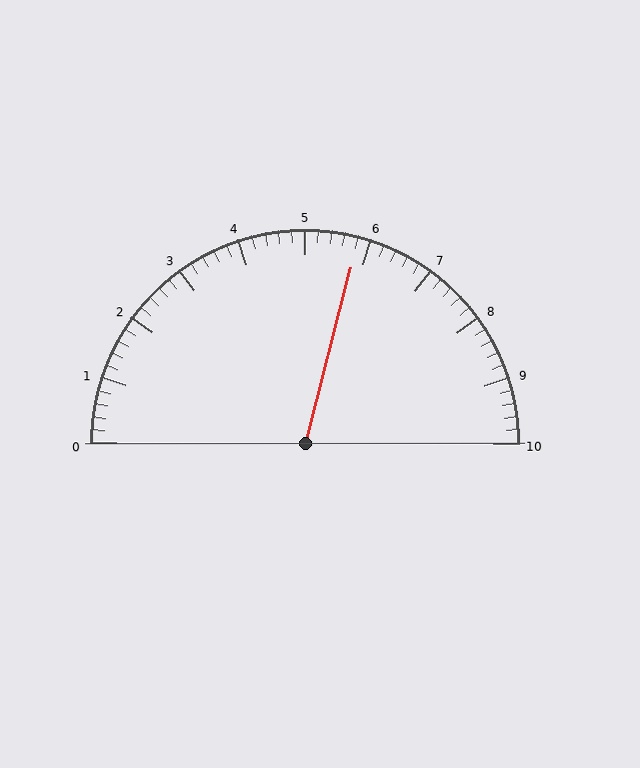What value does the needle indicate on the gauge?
The needle indicates approximately 5.8.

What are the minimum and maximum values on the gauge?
The gauge ranges from 0 to 10.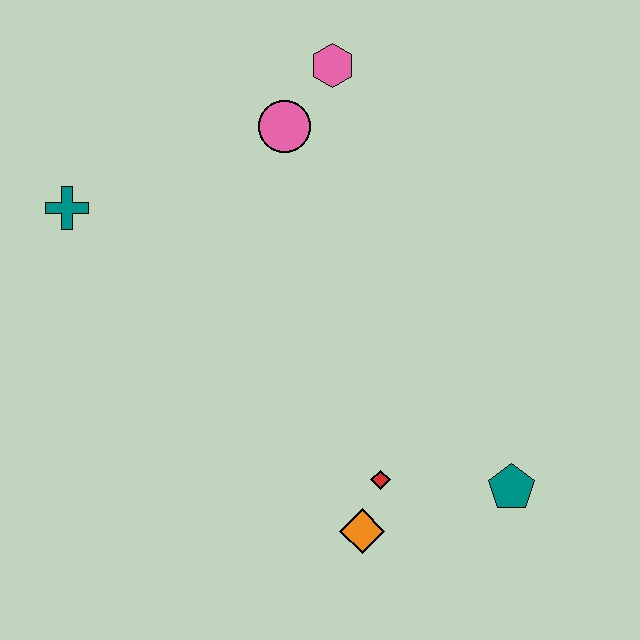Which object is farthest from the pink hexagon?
The orange diamond is farthest from the pink hexagon.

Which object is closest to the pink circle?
The pink hexagon is closest to the pink circle.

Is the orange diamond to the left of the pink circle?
No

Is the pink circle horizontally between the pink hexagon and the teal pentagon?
No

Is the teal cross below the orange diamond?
No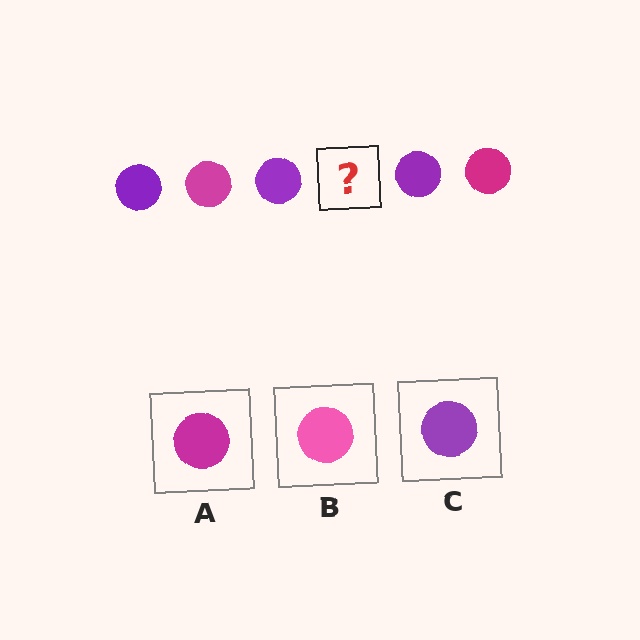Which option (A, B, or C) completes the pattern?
A.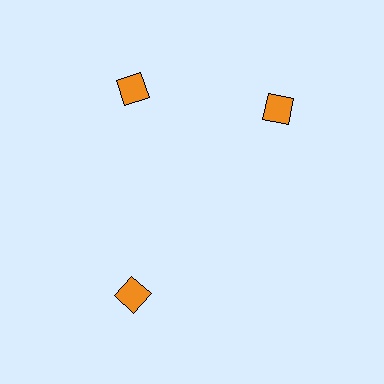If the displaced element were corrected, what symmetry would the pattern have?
It would have 3-fold rotational symmetry — the pattern would map onto itself every 120 degrees.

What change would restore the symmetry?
The symmetry would be restored by rotating it back into even spacing with its neighbors so that all 3 diamonds sit at equal angles and equal distance from the center.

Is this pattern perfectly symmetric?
No. The 3 orange diamonds are arranged in a ring, but one element near the 3 o'clock position is rotated out of alignment along the ring, breaking the 3-fold rotational symmetry.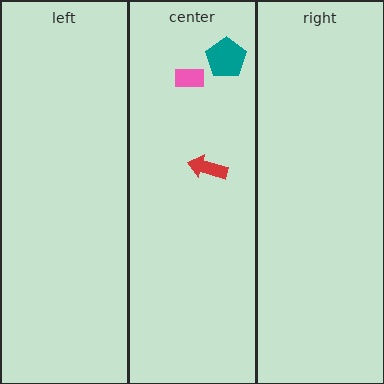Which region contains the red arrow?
The center region.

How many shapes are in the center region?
3.